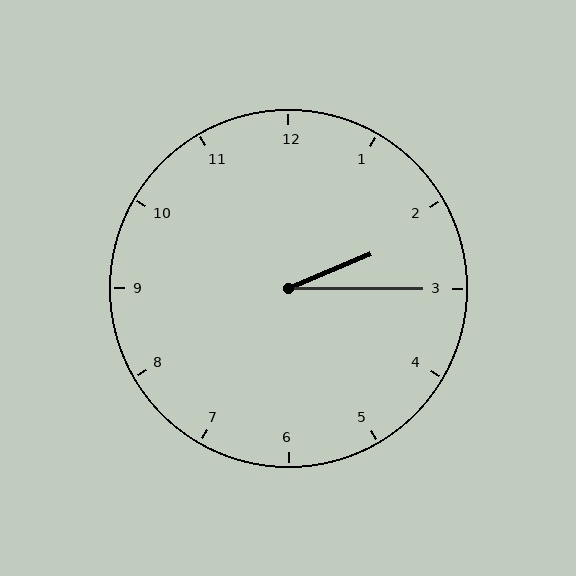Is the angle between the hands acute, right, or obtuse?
It is acute.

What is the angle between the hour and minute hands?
Approximately 22 degrees.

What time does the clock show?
2:15.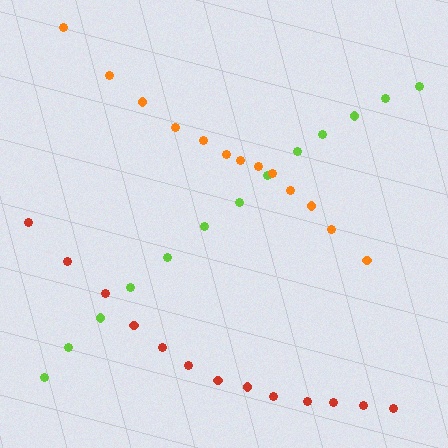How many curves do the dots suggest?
There are 3 distinct paths.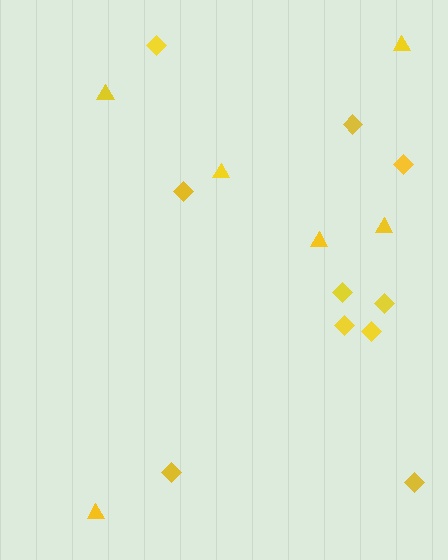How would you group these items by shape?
There are 2 groups: one group of triangles (6) and one group of diamonds (10).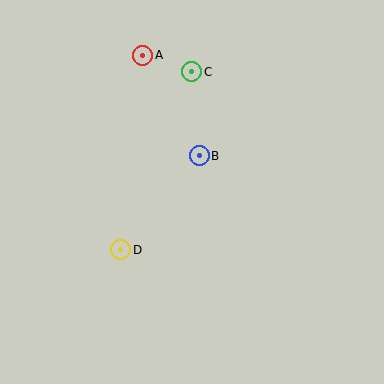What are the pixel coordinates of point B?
Point B is at (199, 156).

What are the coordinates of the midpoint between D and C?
The midpoint between D and C is at (156, 161).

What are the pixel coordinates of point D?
Point D is at (121, 250).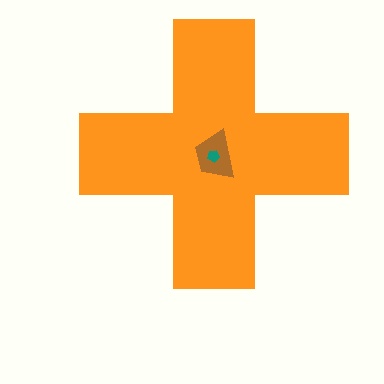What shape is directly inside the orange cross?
The brown trapezoid.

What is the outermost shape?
The orange cross.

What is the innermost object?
The teal pentagon.